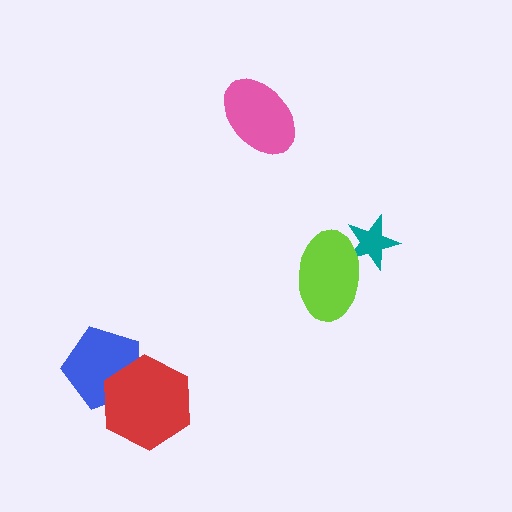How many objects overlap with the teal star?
1 object overlaps with the teal star.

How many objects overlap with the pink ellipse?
0 objects overlap with the pink ellipse.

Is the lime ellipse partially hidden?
No, no other shape covers it.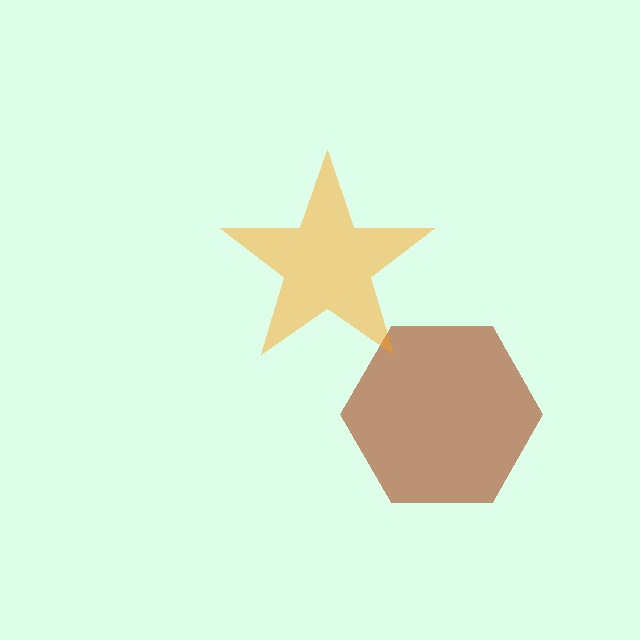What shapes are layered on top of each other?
The layered shapes are: a brown hexagon, an orange star.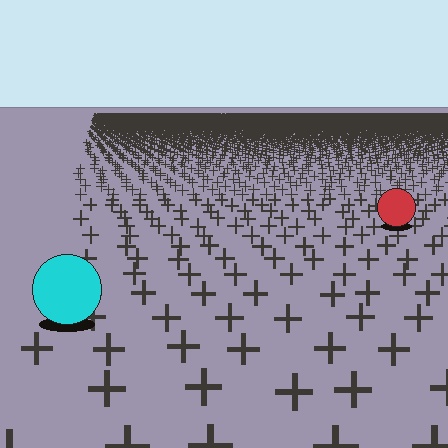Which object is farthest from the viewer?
The red circle is farthest from the viewer. It appears smaller and the ground texture around it is denser.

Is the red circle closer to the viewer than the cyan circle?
No. The cyan circle is closer — you can tell from the texture gradient: the ground texture is coarser near it.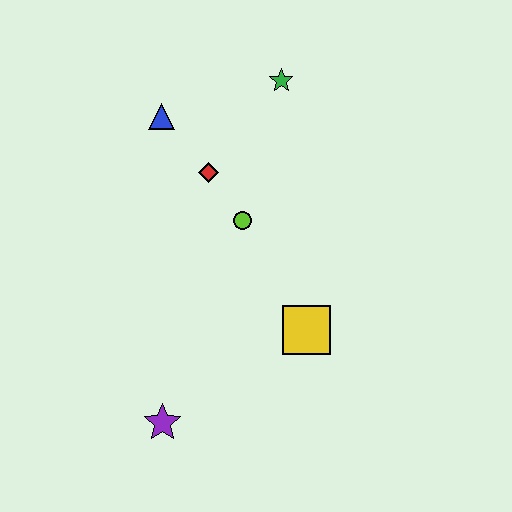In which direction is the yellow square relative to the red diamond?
The yellow square is below the red diamond.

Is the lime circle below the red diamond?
Yes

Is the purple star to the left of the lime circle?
Yes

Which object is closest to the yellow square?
The lime circle is closest to the yellow square.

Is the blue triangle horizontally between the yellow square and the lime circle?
No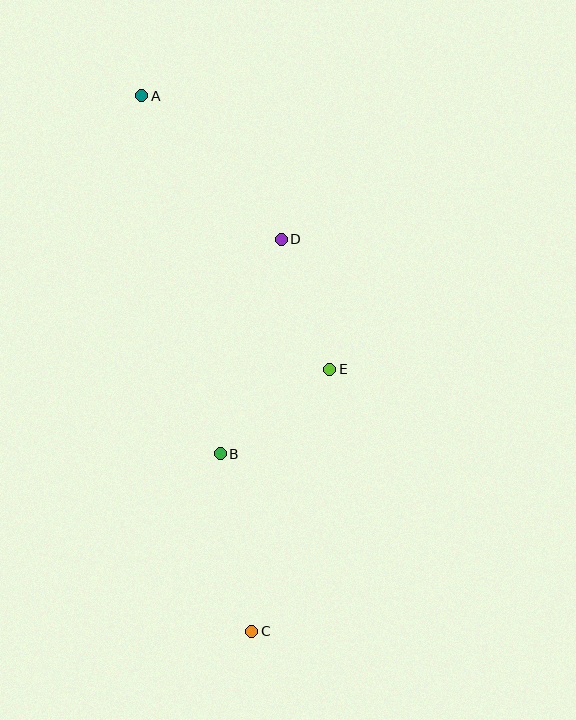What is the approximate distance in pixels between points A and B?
The distance between A and B is approximately 367 pixels.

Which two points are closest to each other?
Points B and E are closest to each other.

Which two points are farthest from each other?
Points A and C are farthest from each other.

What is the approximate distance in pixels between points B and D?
The distance between B and D is approximately 223 pixels.